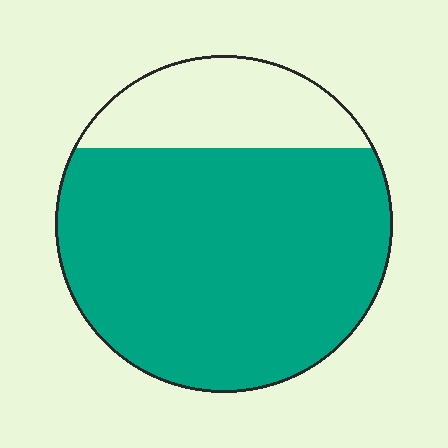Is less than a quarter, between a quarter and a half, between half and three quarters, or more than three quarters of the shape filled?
More than three quarters.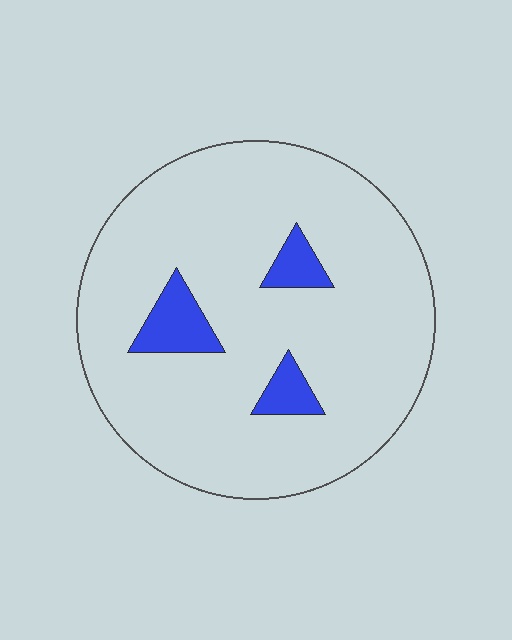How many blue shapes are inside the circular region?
3.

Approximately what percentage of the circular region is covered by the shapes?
Approximately 10%.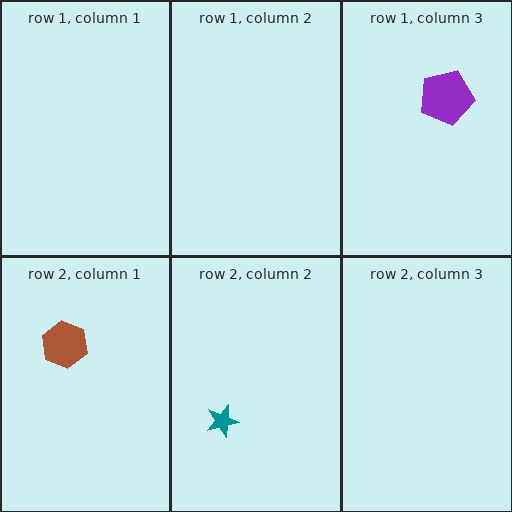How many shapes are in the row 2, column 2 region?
1.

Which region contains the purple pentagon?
The row 1, column 3 region.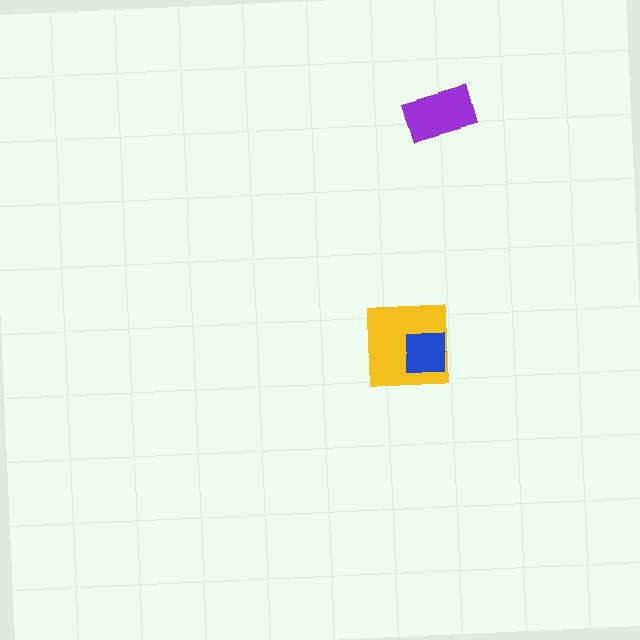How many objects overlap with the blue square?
1 object overlaps with the blue square.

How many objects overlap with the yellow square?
1 object overlaps with the yellow square.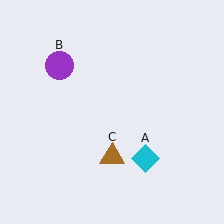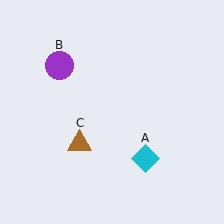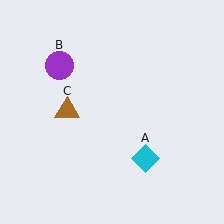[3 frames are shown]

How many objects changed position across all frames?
1 object changed position: brown triangle (object C).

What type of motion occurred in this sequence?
The brown triangle (object C) rotated clockwise around the center of the scene.